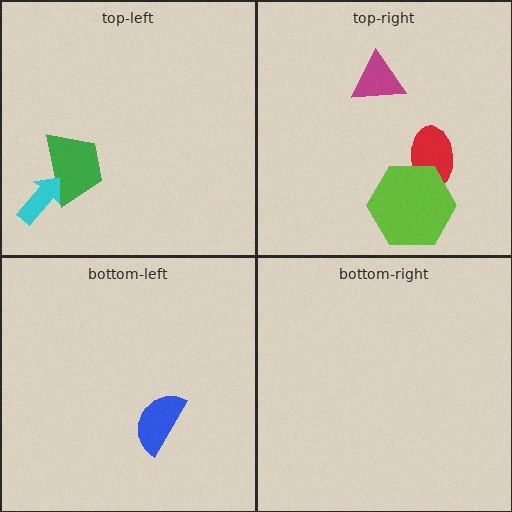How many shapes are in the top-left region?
2.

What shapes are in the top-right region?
The magenta triangle, the red ellipse, the lime hexagon.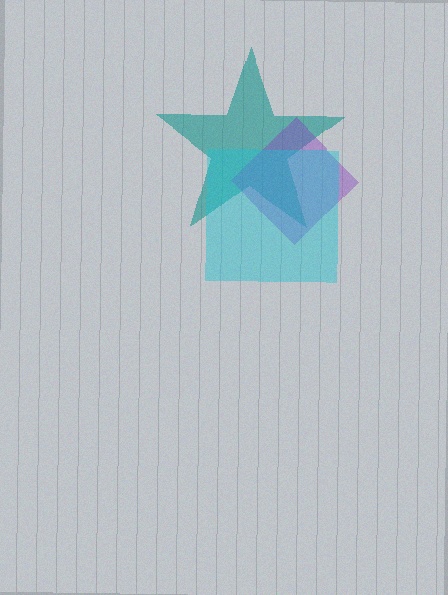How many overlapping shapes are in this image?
There are 3 overlapping shapes in the image.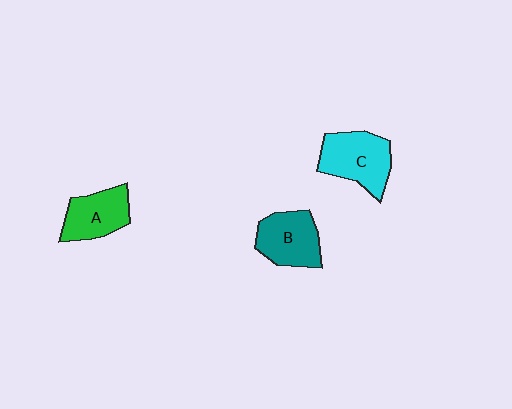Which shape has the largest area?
Shape C (cyan).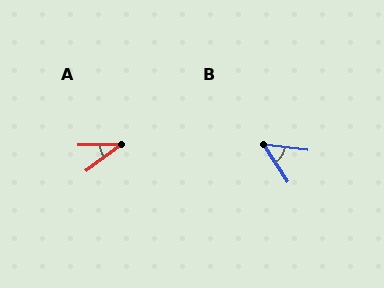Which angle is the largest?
B, at approximately 51 degrees.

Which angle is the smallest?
A, at approximately 36 degrees.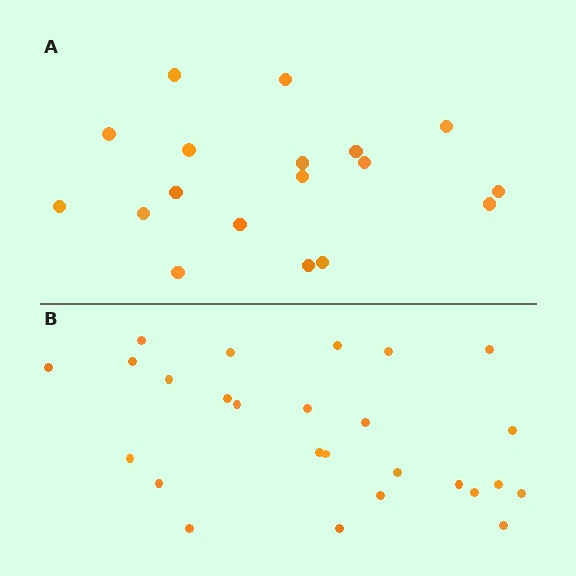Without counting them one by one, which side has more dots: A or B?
Region B (the bottom region) has more dots.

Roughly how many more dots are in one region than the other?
Region B has roughly 8 or so more dots than region A.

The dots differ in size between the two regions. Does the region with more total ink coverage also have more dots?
No. Region A has more total ink coverage because its dots are larger, but region B actually contains more individual dots. Total area can be misleading — the number of items is what matters here.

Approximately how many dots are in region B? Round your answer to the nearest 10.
About 30 dots. (The exact count is 26, which rounds to 30.)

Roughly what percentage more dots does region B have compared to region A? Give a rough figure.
About 45% more.